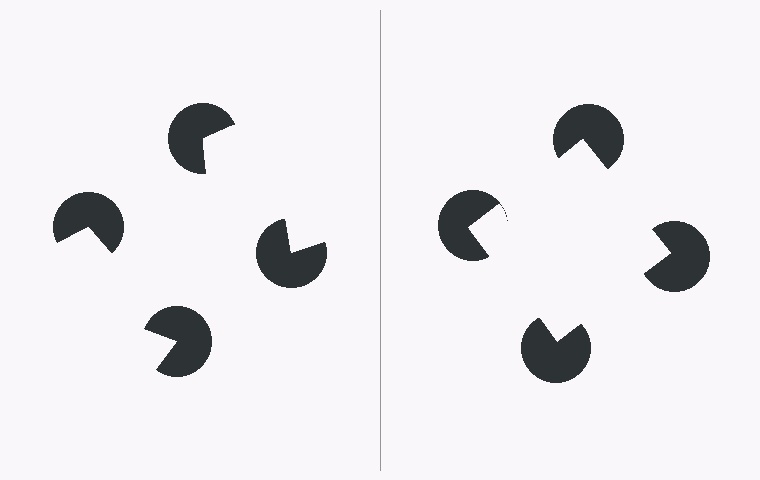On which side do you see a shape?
An illusory square appears on the right side. On the left side the wedge cuts are rotated, so no coherent shape forms.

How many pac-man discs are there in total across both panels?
8 — 4 on each side.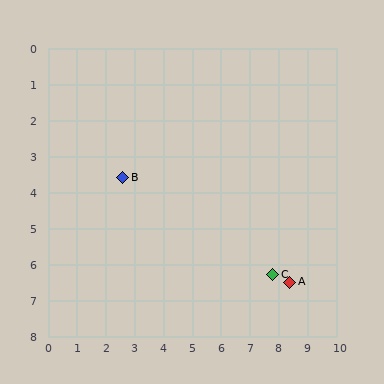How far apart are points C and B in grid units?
Points C and B are about 5.9 grid units apart.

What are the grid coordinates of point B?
Point B is at approximately (2.6, 3.6).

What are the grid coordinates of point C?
Point C is at approximately (7.8, 6.3).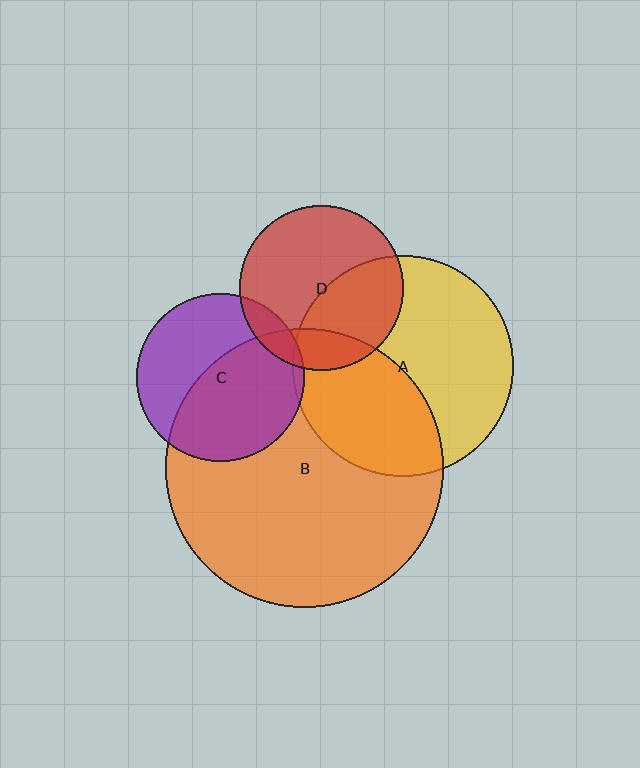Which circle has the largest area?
Circle B (orange).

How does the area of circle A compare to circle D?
Approximately 1.8 times.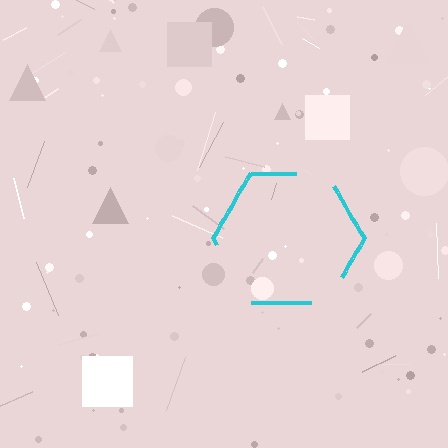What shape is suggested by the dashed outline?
The dashed outline suggests a hexagon.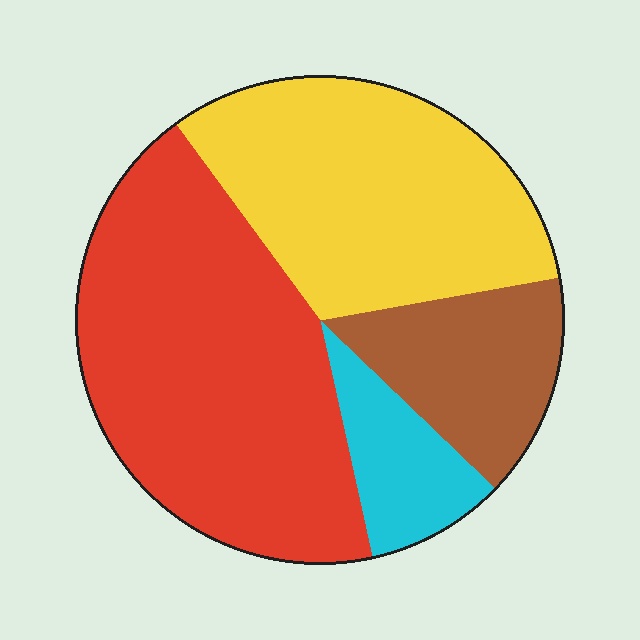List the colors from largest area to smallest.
From largest to smallest: red, yellow, brown, cyan.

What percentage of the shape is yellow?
Yellow takes up between a quarter and a half of the shape.